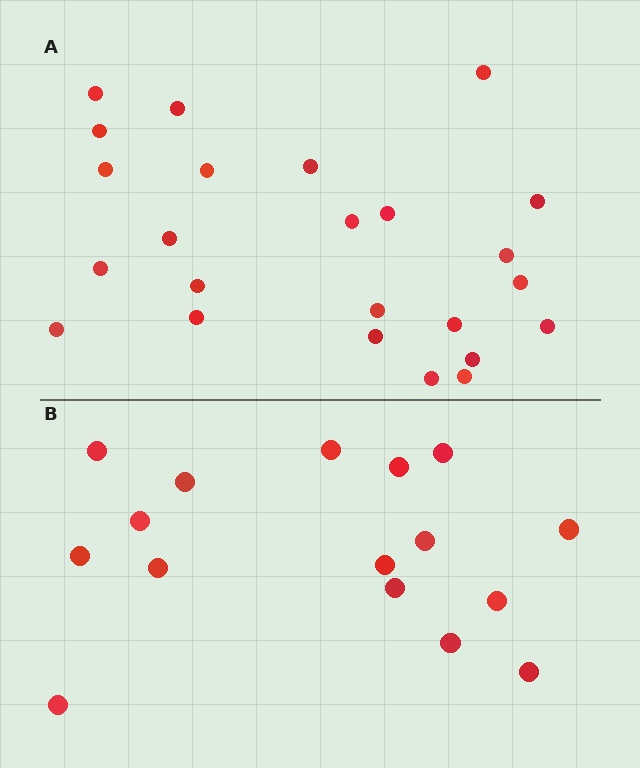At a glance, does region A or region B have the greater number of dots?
Region A (the top region) has more dots.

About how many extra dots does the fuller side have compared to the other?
Region A has roughly 8 or so more dots than region B.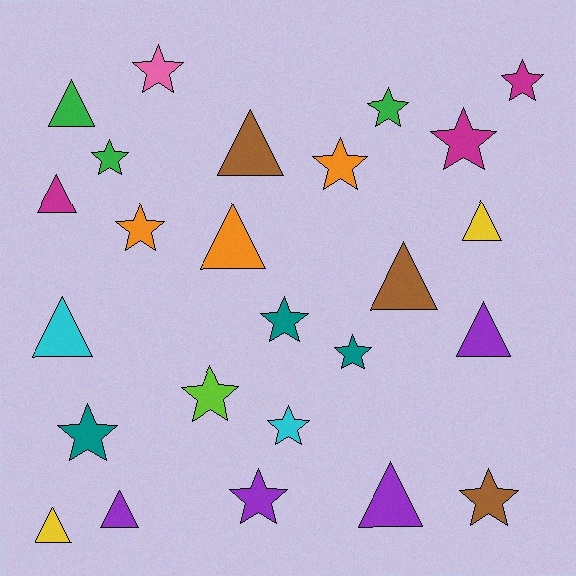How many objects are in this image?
There are 25 objects.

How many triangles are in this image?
There are 11 triangles.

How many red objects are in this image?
There are no red objects.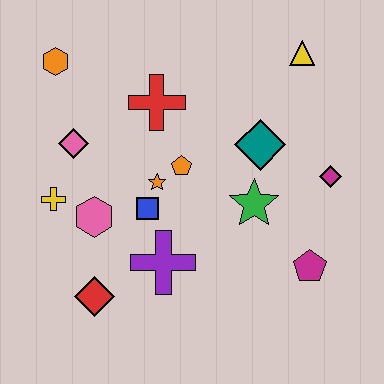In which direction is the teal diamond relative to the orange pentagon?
The teal diamond is to the right of the orange pentagon.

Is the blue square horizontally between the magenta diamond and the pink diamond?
Yes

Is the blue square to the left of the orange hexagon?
No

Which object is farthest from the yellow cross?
The yellow triangle is farthest from the yellow cross.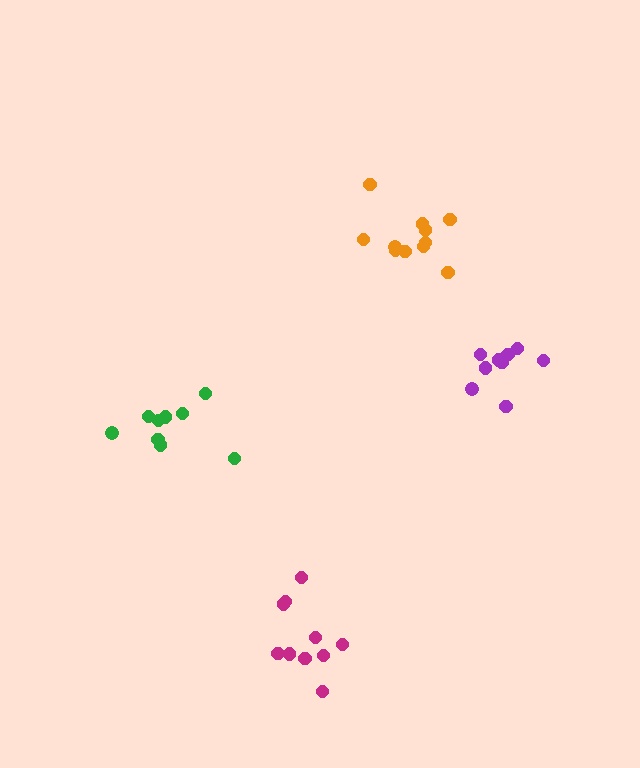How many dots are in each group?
Group 1: 11 dots, Group 2: 10 dots, Group 3: 9 dots, Group 4: 9 dots (39 total).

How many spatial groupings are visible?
There are 4 spatial groupings.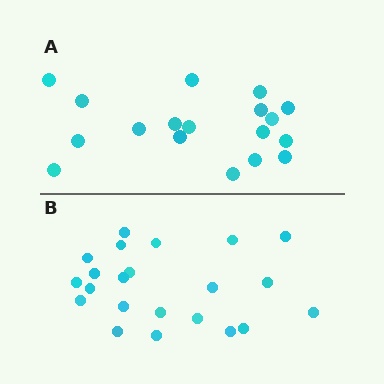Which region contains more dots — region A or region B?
Region B (the bottom region) has more dots.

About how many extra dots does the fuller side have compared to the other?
Region B has about 4 more dots than region A.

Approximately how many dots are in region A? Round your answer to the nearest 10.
About 20 dots. (The exact count is 18, which rounds to 20.)